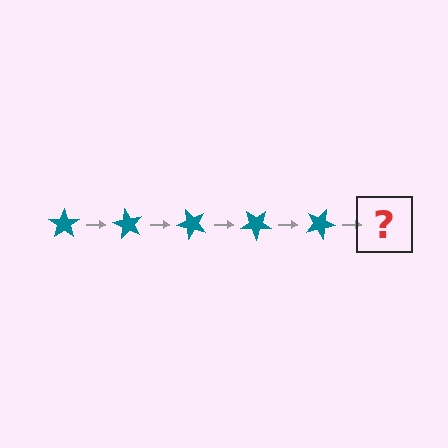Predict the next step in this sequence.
The next step is a teal star rotated 300 degrees.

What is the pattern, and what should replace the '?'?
The pattern is that the star rotates 60 degrees each step. The '?' should be a teal star rotated 300 degrees.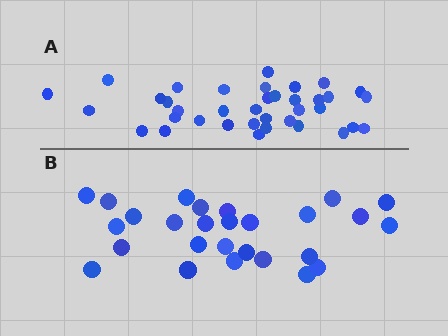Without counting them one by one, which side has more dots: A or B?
Region A (the top region) has more dots.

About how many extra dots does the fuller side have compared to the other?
Region A has roughly 10 or so more dots than region B.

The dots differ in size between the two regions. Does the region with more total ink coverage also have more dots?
No. Region B has more total ink coverage because its dots are larger, but region A actually contains more individual dots. Total area can be misleading — the number of items is what matters here.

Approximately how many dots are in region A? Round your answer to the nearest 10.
About 40 dots. (The exact count is 37, which rounds to 40.)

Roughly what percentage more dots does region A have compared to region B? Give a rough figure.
About 35% more.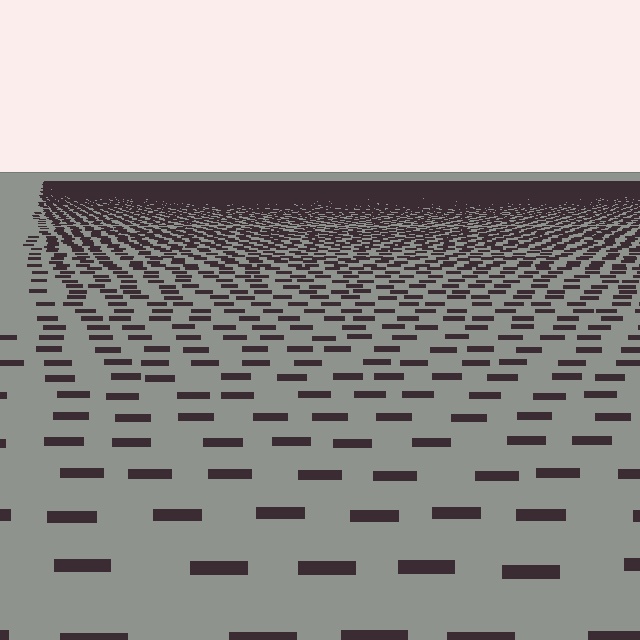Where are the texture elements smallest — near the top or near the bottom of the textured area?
Near the top.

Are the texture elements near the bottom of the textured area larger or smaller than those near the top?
Larger. Near the bottom, elements are closer to the viewer and appear at a bigger on-screen size.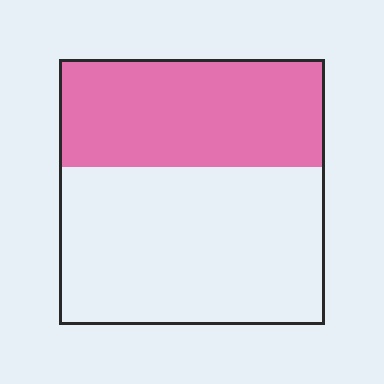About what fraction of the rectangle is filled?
About two fifths (2/5).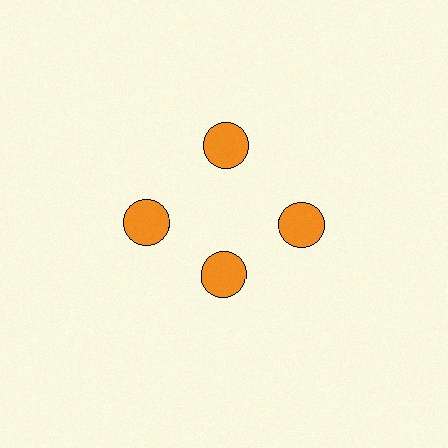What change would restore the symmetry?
The symmetry would be restored by moving it outward, back onto the ring so that all 4 circles sit at equal angles and equal distance from the center.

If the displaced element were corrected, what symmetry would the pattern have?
It would have 4-fold rotational symmetry — the pattern would map onto itself every 90 degrees.